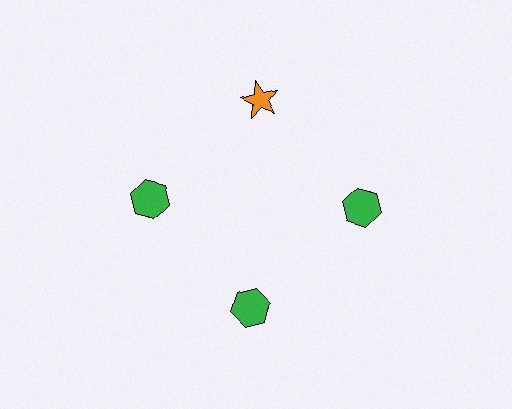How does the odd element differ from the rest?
It differs in both color (orange instead of green) and shape (star instead of hexagon).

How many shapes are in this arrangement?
There are 4 shapes arranged in a ring pattern.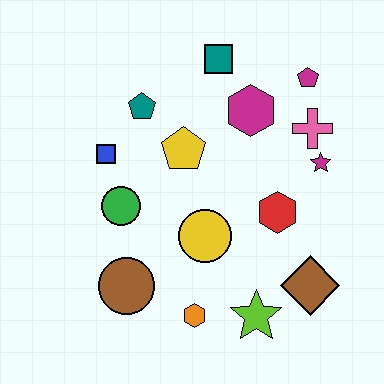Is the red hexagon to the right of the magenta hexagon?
Yes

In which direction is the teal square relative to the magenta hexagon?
The teal square is above the magenta hexagon.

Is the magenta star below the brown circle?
No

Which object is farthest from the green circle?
The magenta pentagon is farthest from the green circle.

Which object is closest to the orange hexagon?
The lime star is closest to the orange hexagon.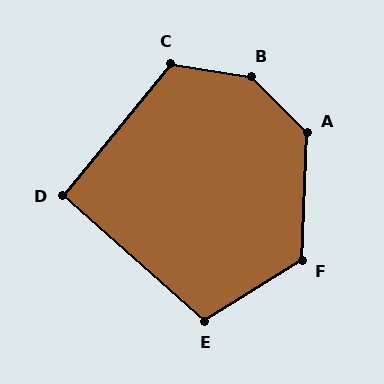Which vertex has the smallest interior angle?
D, at approximately 92 degrees.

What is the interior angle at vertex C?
Approximately 121 degrees (obtuse).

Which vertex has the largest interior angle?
B, at approximately 144 degrees.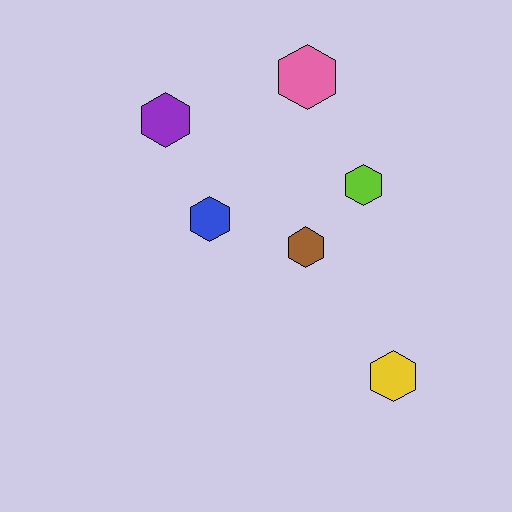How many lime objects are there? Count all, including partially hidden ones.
There is 1 lime object.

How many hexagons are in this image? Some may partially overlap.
There are 6 hexagons.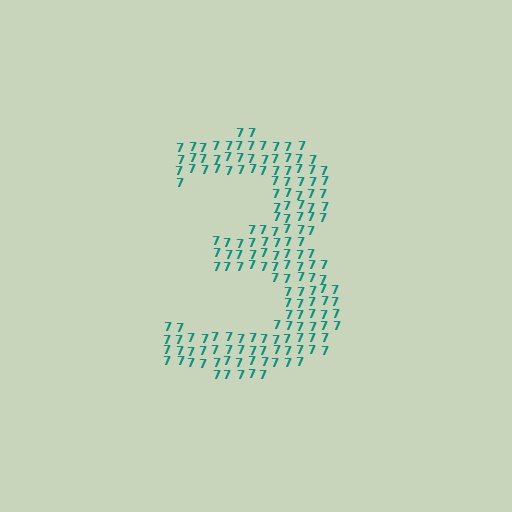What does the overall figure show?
The overall figure shows the digit 3.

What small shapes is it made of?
It is made of small digit 7's.